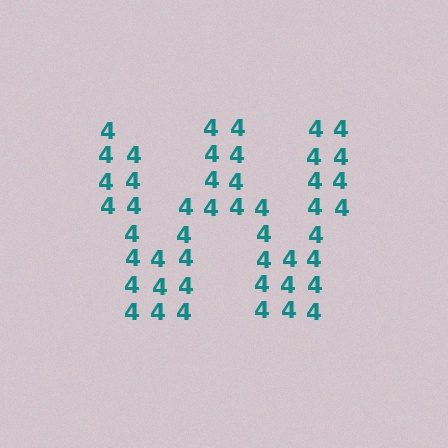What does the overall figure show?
The overall figure shows the letter W.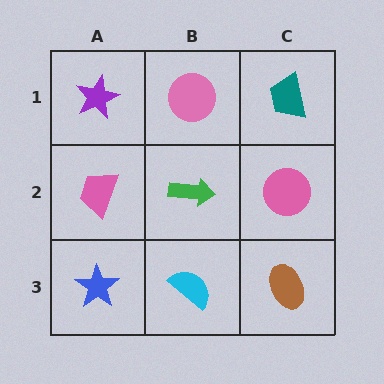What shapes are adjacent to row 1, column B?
A green arrow (row 2, column B), a purple star (row 1, column A), a teal trapezoid (row 1, column C).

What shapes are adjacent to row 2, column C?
A teal trapezoid (row 1, column C), a brown ellipse (row 3, column C), a green arrow (row 2, column B).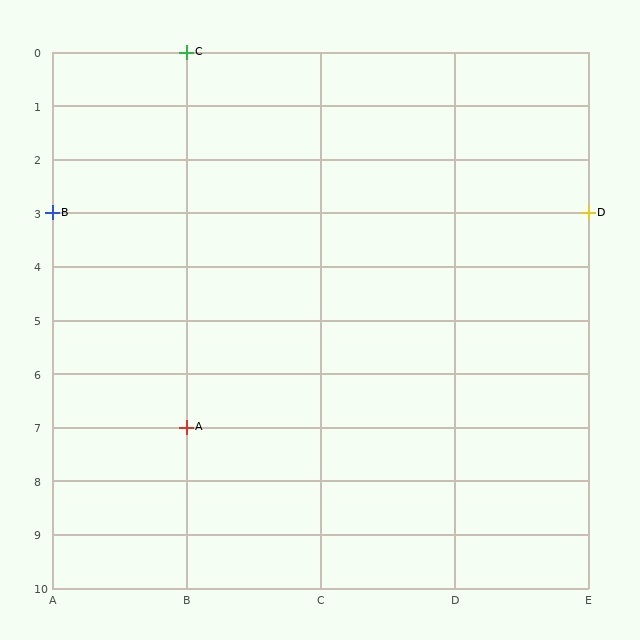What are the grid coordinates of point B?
Point B is at grid coordinates (A, 3).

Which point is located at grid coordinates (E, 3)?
Point D is at (E, 3).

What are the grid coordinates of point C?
Point C is at grid coordinates (B, 0).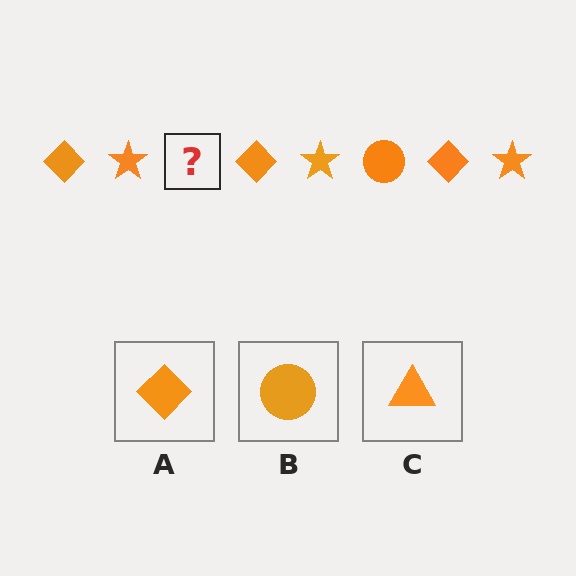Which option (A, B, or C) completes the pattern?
B.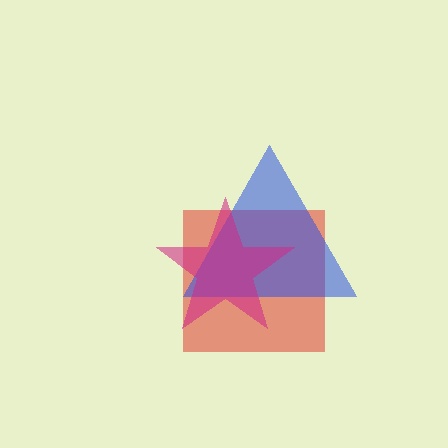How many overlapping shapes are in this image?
There are 3 overlapping shapes in the image.